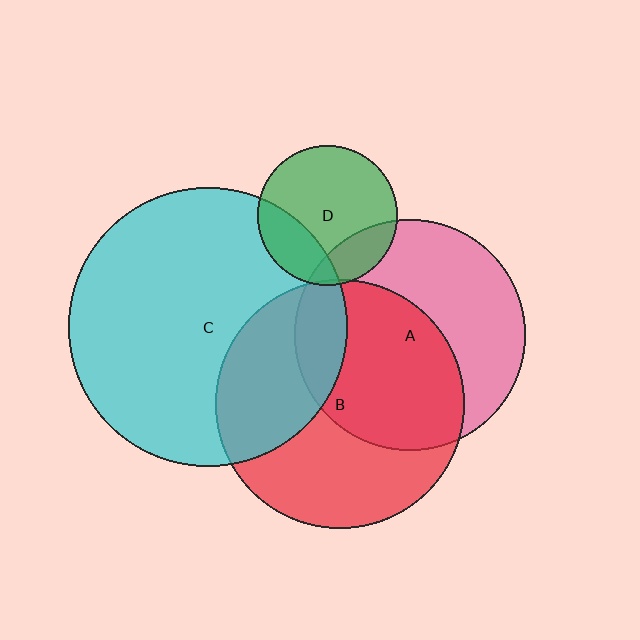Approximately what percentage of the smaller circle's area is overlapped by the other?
Approximately 55%.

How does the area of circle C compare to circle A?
Approximately 1.5 times.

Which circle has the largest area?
Circle C (cyan).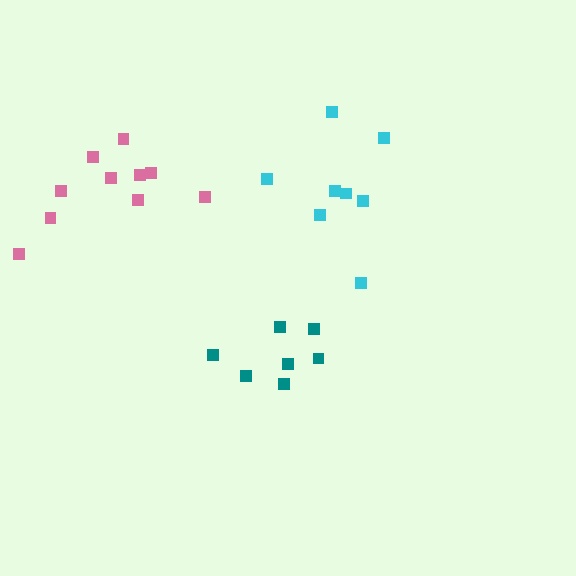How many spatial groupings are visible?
There are 3 spatial groupings.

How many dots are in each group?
Group 1: 10 dots, Group 2: 7 dots, Group 3: 8 dots (25 total).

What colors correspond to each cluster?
The clusters are colored: pink, teal, cyan.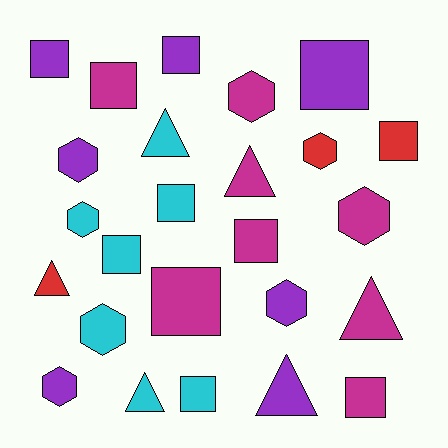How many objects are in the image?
There are 25 objects.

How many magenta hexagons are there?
There are 2 magenta hexagons.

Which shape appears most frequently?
Square, with 11 objects.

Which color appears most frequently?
Magenta, with 8 objects.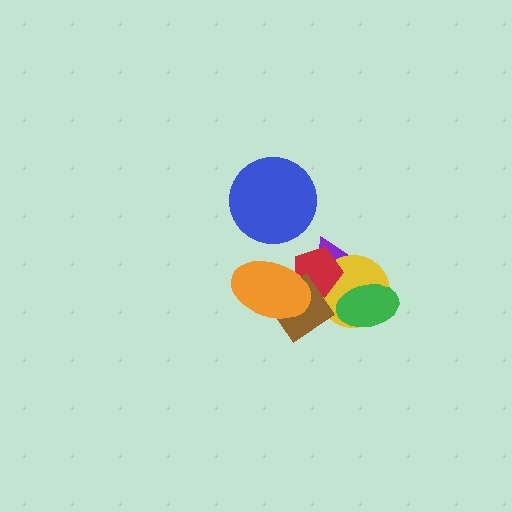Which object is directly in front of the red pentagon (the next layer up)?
The brown diamond is directly in front of the red pentagon.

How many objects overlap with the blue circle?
0 objects overlap with the blue circle.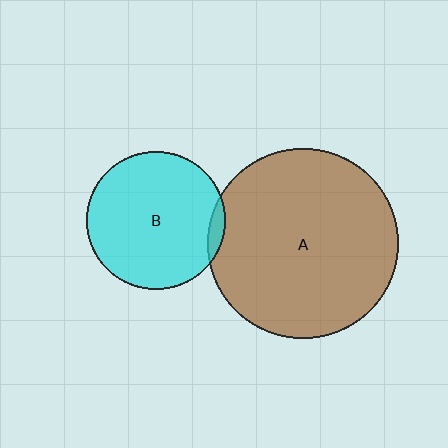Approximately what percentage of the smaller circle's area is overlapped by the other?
Approximately 5%.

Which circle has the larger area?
Circle A (brown).